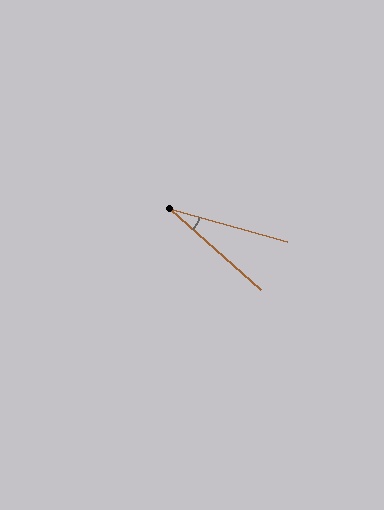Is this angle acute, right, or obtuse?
It is acute.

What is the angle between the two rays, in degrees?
Approximately 26 degrees.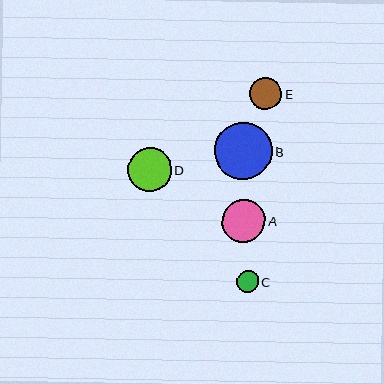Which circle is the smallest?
Circle C is the smallest with a size of approximately 22 pixels.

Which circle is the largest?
Circle B is the largest with a size of approximately 58 pixels.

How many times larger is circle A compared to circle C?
Circle A is approximately 2.0 times the size of circle C.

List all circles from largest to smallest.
From largest to smallest: B, D, A, E, C.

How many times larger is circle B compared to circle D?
Circle B is approximately 1.3 times the size of circle D.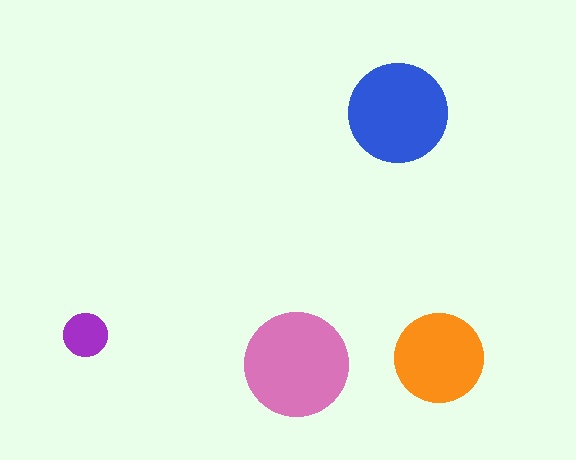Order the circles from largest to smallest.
the pink one, the blue one, the orange one, the purple one.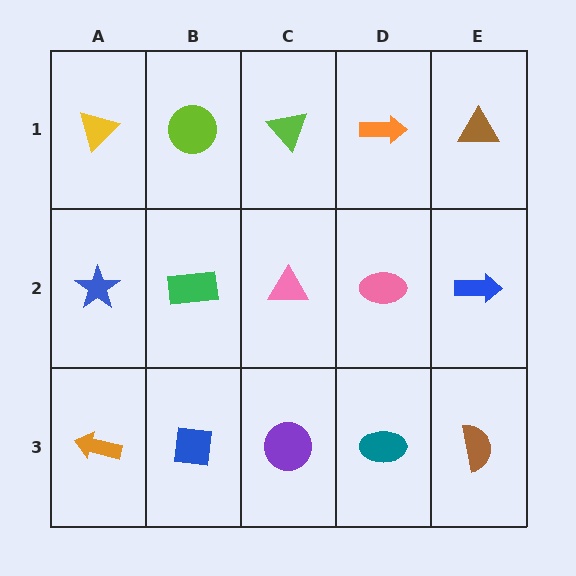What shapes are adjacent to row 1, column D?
A pink ellipse (row 2, column D), a lime triangle (row 1, column C), a brown triangle (row 1, column E).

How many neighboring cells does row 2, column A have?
3.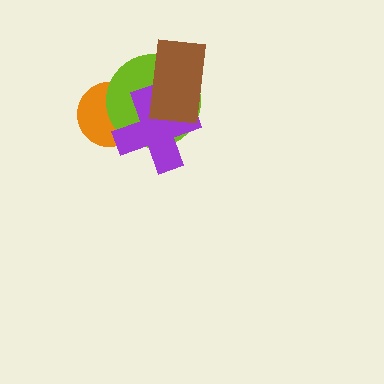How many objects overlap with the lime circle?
3 objects overlap with the lime circle.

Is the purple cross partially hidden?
Yes, it is partially covered by another shape.